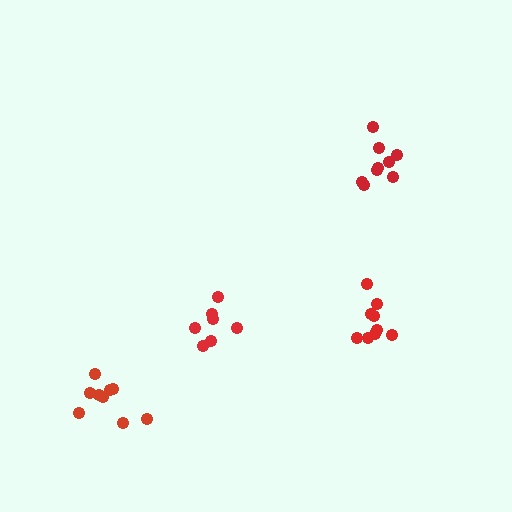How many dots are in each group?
Group 1: 9 dots, Group 2: 9 dots, Group 3: 7 dots, Group 4: 9 dots (34 total).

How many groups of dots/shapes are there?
There are 4 groups.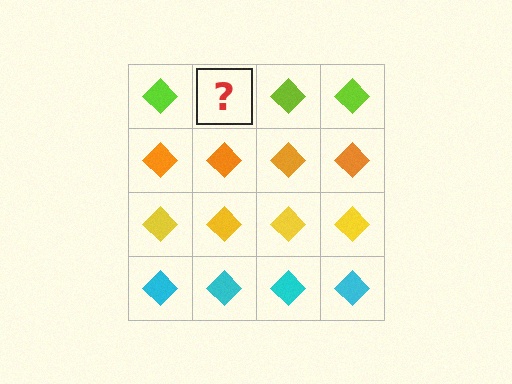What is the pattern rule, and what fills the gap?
The rule is that each row has a consistent color. The gap should be filled with a lime diamond.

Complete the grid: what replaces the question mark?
The question mark should be replaced with a lime diamond.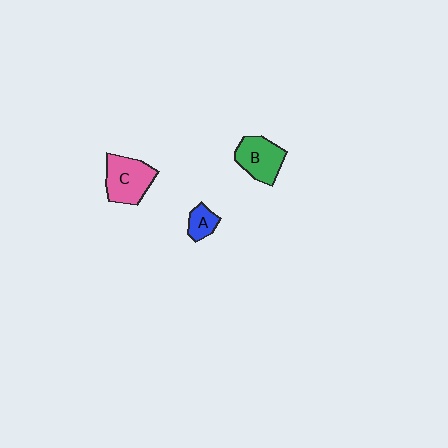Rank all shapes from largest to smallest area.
From largest to smallest: C (pink), B (green), A (blue).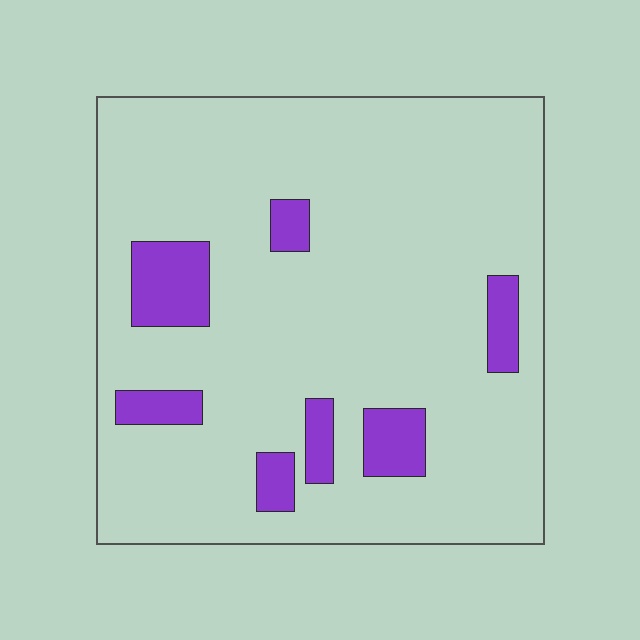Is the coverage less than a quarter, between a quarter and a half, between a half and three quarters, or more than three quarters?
Less than a quarter.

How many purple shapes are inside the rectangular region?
7.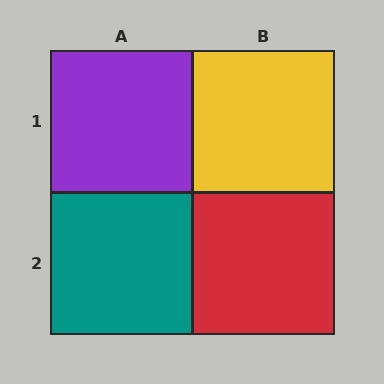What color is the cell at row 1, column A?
Purple.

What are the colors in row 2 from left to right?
Teal, red.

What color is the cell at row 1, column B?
Yellow.